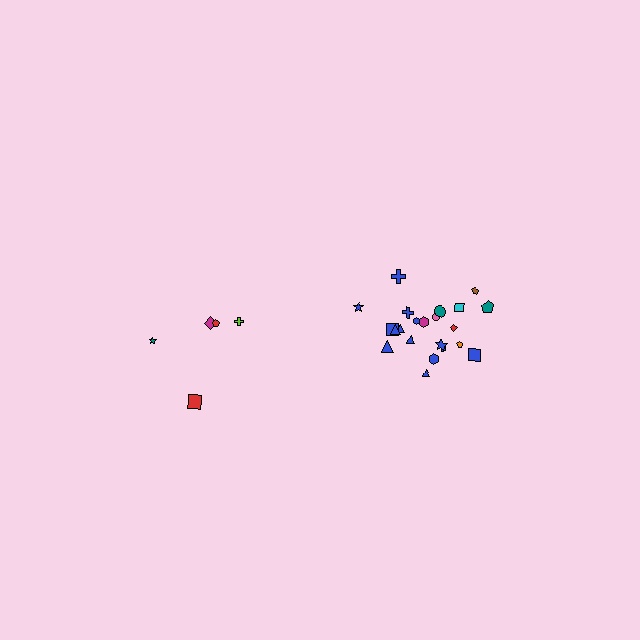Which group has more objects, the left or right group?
The right group.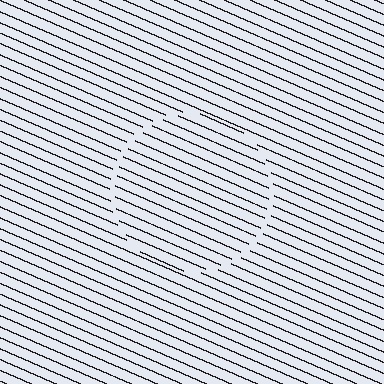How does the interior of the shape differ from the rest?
The interior of the shape contains the same grating, shifted by half a period — the contour is defined by the phase discontinuity where line-ends from the inner and outer gratings abut.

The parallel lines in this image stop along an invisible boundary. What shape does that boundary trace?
An illusory circle. The interior of the shape contains the same grating, shifted by half a period — the contour is defined by the phase discontinuity where line-ends from the inner and outer gratings abut.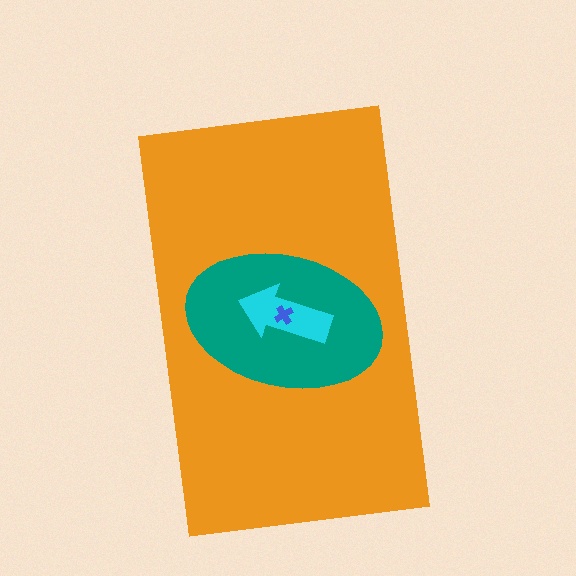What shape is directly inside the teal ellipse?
The cyan arrow.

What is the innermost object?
The blue cross.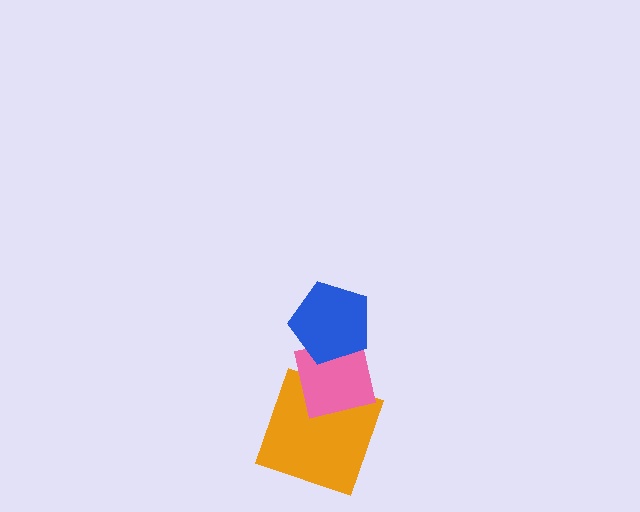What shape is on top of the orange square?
The pink square is on top of the orange square.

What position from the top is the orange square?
The orange square is 3rd from the top.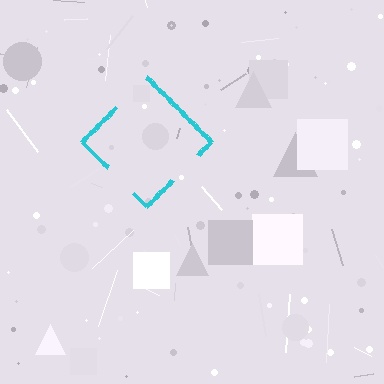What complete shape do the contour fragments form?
The contour fragments form a diamond.